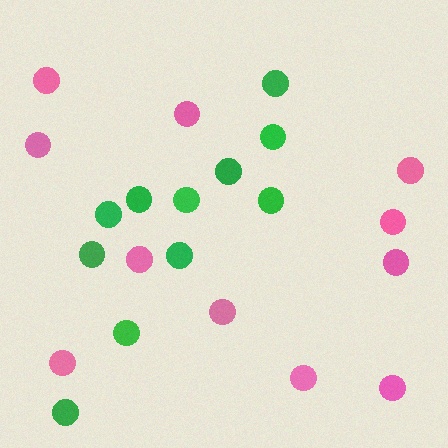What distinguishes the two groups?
There are 2 groups: one group of green circles (11) and one group of pink circles (11).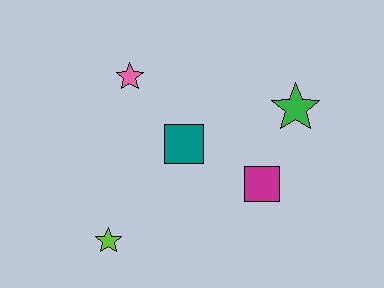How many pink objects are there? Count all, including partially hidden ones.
There is 1 pink object.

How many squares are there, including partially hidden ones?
There are 2 squares.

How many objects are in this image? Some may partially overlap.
There are 5 objects.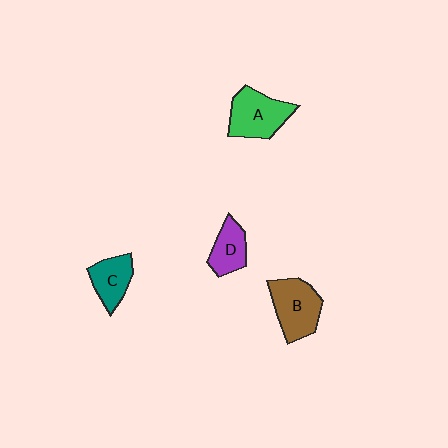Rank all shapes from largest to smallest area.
From largest to smallest: B (brown), A (green), C (teal), D (purple).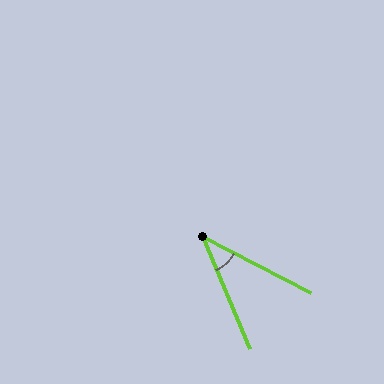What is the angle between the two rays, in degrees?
Approximately 40 degrees.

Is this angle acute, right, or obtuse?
It is acute.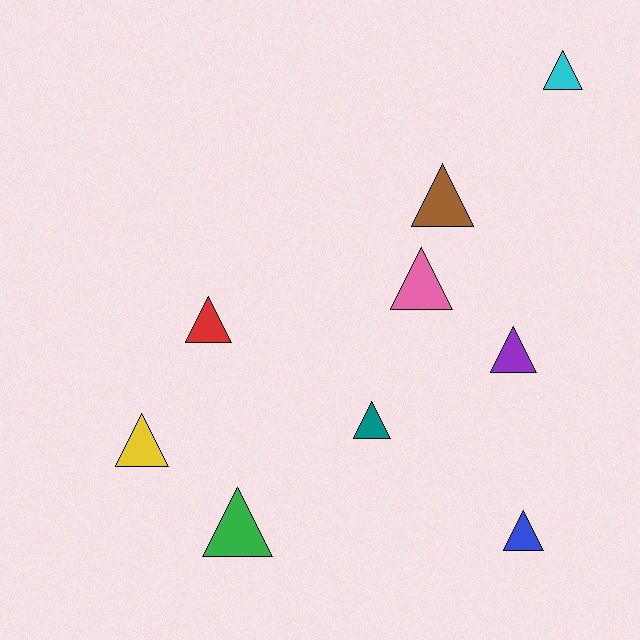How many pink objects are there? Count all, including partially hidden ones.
There is 1 pink object.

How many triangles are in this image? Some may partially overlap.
There are 9 triangles.